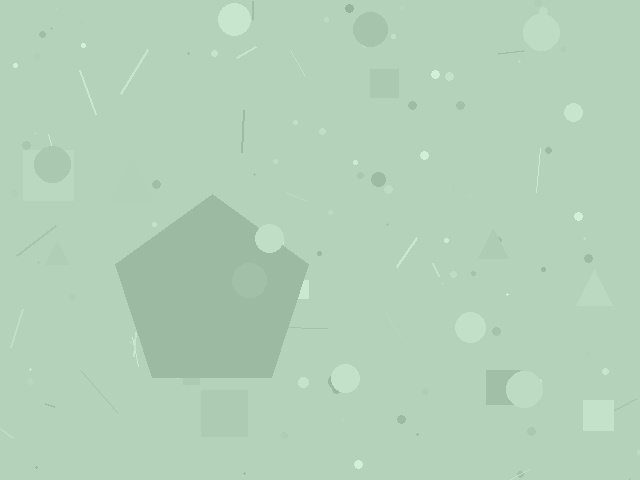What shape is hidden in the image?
A pentagon is hidden in the image.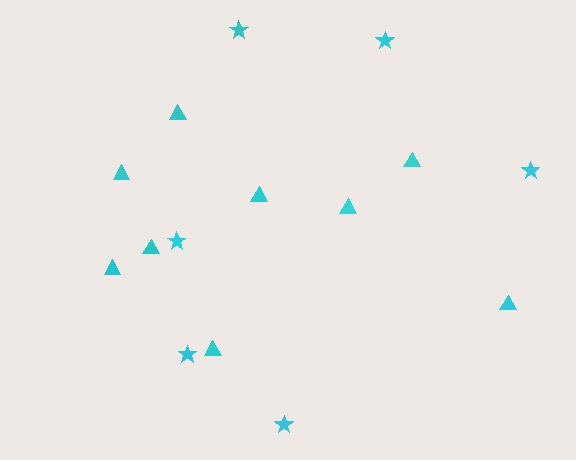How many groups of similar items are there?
There are 2 groups: one group of triangles (9) and one group of stars (6).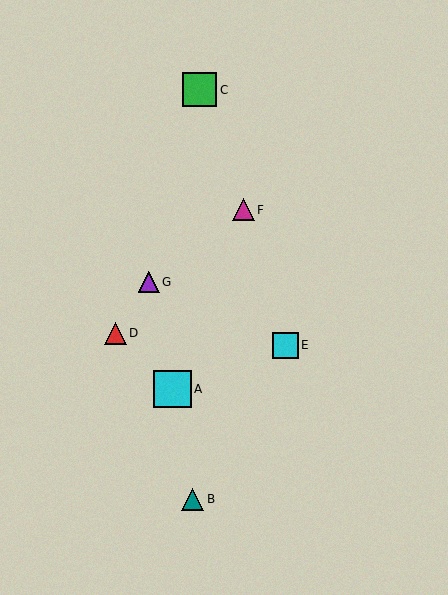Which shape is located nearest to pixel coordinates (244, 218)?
The magenta triangle (labeled F) at (243, 210) is nearest to that location.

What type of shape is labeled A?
Shape A is a cyan square.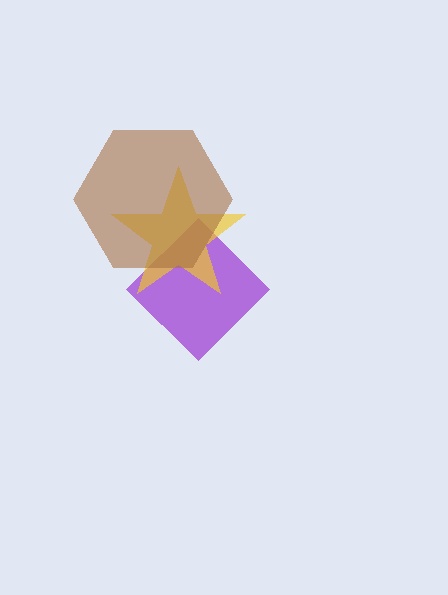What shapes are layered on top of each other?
The layered shapes are: a purple diamond, a yellow star, a brown hexagon.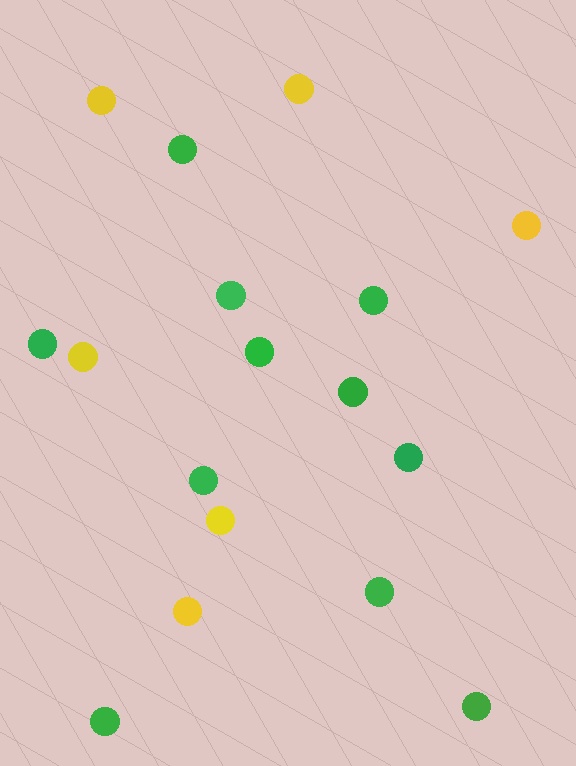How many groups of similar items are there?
There are 2 groups: one group of green circles (11) and one group of yellow circles (6).